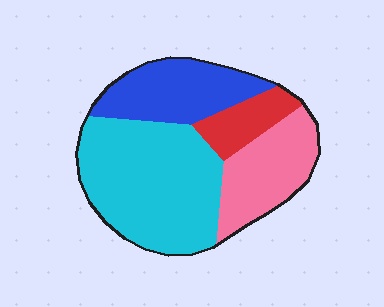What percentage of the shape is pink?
Pink covers about 20% of the shape.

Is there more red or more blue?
Blue.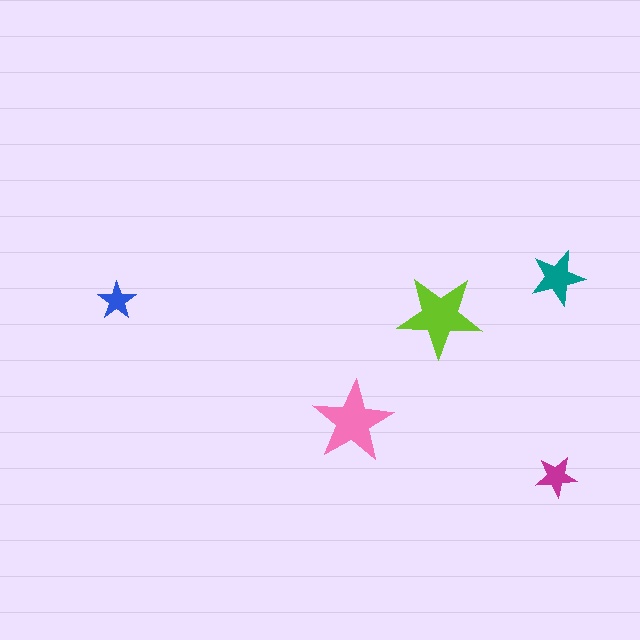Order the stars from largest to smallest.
the lime one, the pink one, the teal one, the magenta one, the blue one.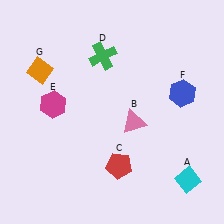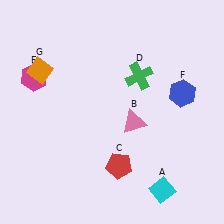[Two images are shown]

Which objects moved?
The objects that moved are: the cyan diamond (A), the green cross (D), the magenta hexagon (E).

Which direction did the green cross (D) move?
The green cross (D) moved right.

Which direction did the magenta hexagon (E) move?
The magenta hexagon (E) moved up.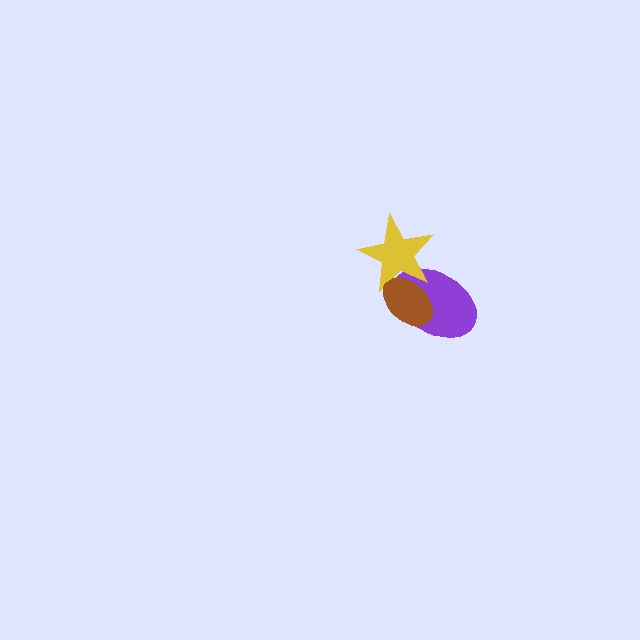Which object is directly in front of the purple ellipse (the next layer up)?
The yellow star is directly in front of the purple ellipse.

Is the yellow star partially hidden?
Yes, it is partially covered by another shape.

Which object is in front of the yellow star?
The brown ellipse is in front of the yellow star.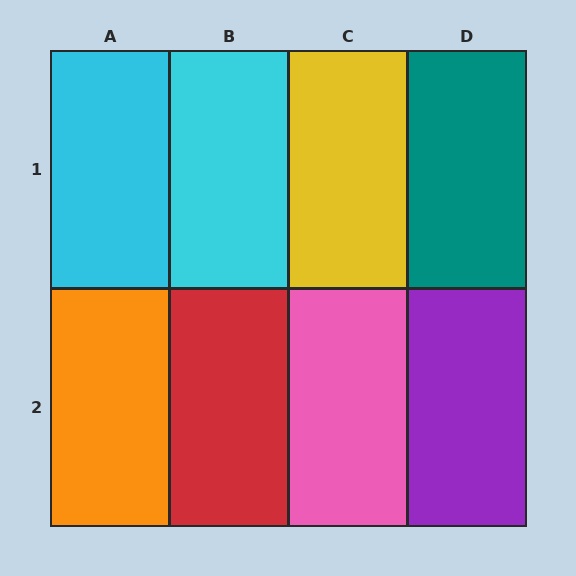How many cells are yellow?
1 cell is yellow.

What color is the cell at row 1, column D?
Teal.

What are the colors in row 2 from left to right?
Orange, red, pink, purple.